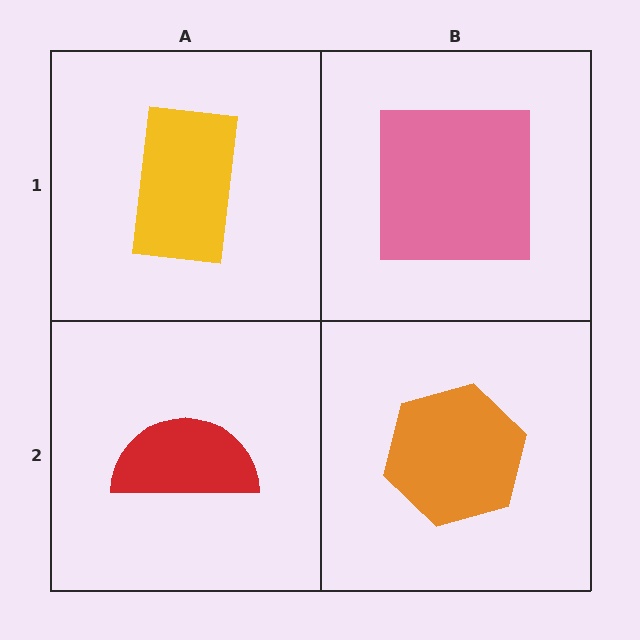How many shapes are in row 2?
2 shapes.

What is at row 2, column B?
An orange hexagon.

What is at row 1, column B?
A pink square.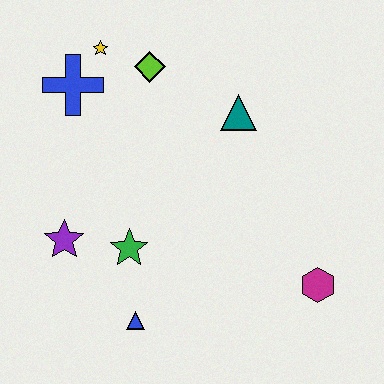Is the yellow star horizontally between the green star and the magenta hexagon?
No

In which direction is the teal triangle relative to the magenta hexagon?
The teal triangle is above the magenta hexagon.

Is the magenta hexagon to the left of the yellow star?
No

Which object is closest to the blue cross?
The yellow star is closest to the blue cross.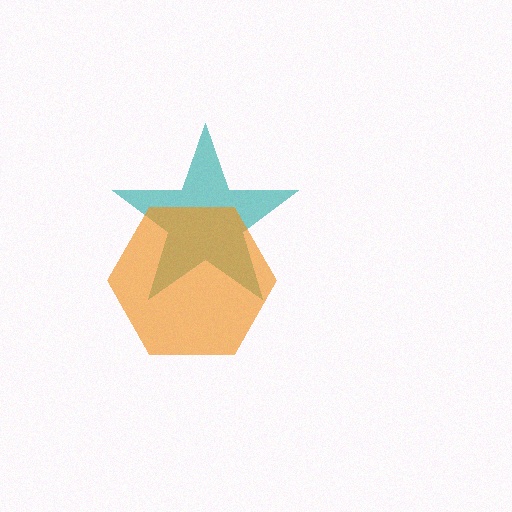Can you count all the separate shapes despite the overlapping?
Yes, there are 2 separate shapes.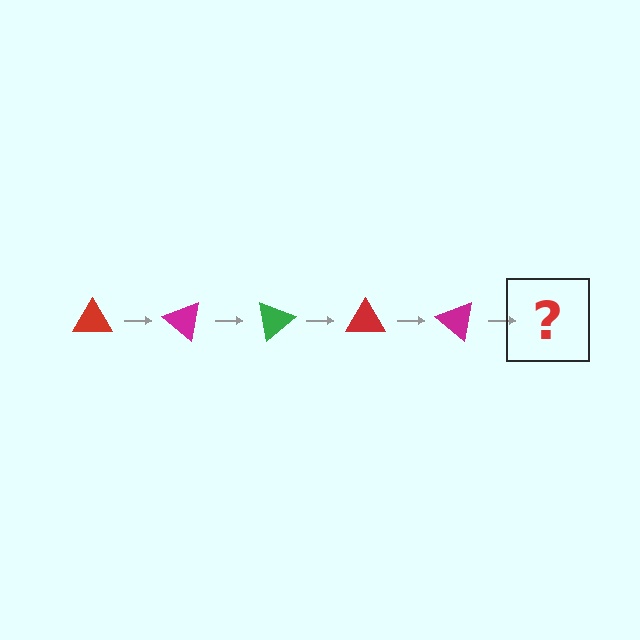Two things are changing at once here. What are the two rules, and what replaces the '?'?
The two rules are that it rotates 40 degrees each step and the color cycles through red, magenta, and green. The '?' should be a green triangle, rotated 200 degrees from the start.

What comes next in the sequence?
The next element should be a green triangle, rotated 200 degrees from the start.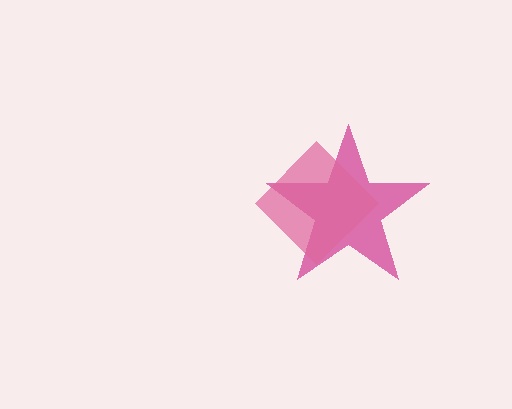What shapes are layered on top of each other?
The layered shapes are: a magenta star, a pink diamond.